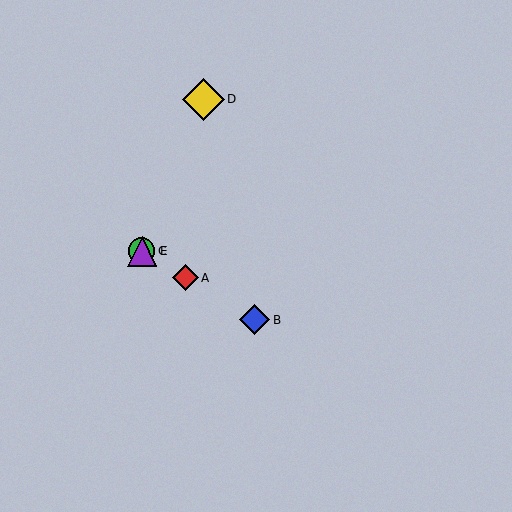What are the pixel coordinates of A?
Object A is at (185, 278).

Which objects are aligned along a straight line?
Objects A, B, C, E are aligned along a straight line.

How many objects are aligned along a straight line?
4 objects (A, B, C, E) are aligned along a straight line.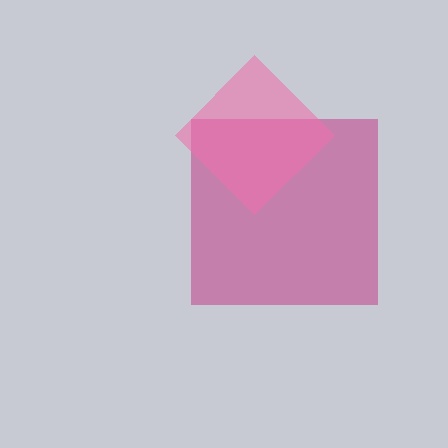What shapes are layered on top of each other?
The layered shapes are: a magenta square, a pink diamond.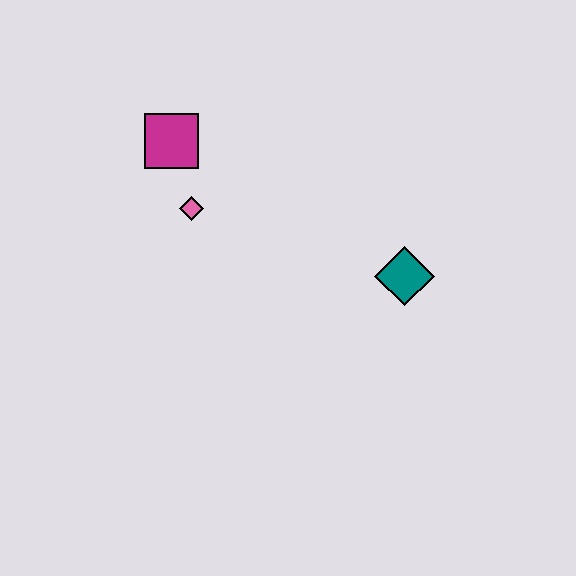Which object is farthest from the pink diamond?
The teal diamond is farthest from the pink diamond.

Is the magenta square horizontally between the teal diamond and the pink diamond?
No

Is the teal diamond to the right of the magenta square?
Yes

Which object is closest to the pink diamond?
The magenta square is closest to the pink diamond.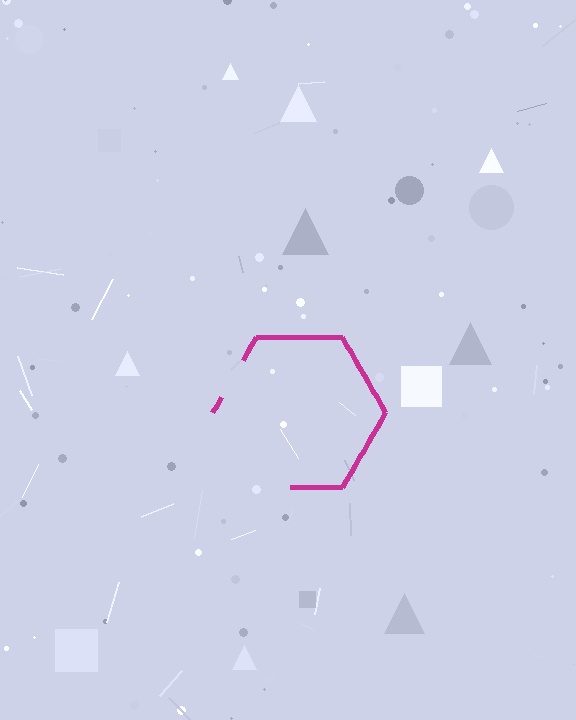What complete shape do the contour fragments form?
The contour fragments form a hexagon.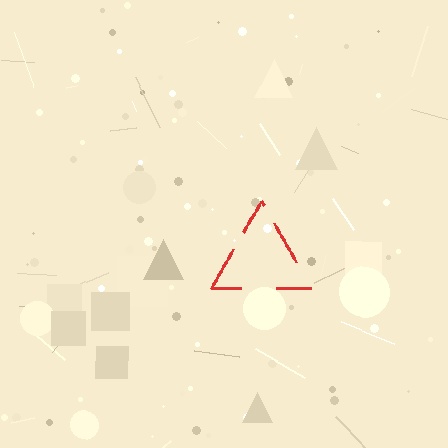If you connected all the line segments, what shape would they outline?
They would outline a triangle.